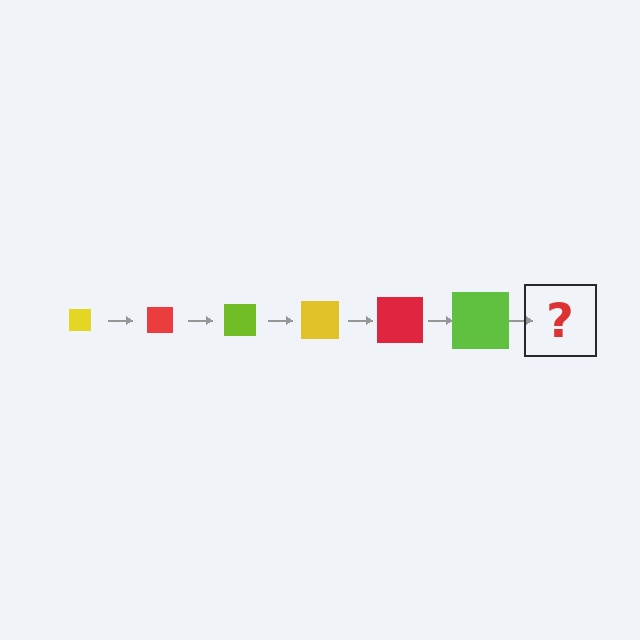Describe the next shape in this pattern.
It should be a yellow square, larger than the previous one.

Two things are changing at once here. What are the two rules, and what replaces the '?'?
The two rules are that the square grows larger each step and the color cycles through yellow, red, and lime. The '?' should be a yellow square, larger than the previous one.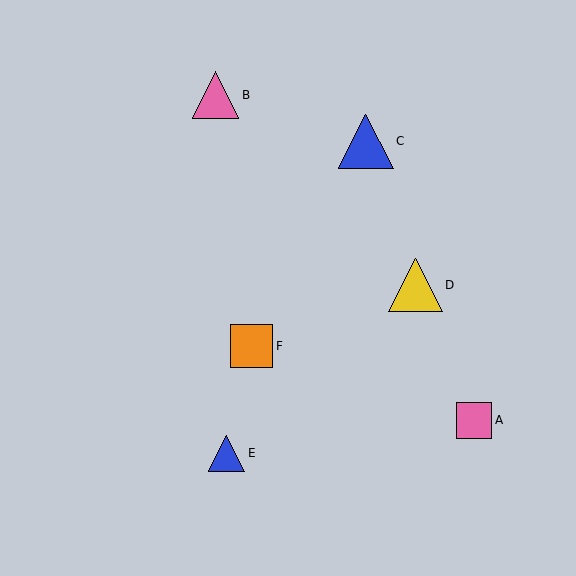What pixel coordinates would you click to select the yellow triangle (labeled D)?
Click at (416, 285) to select the yellow triangle D.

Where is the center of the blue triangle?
The center of the blue triangle is at (227, 453).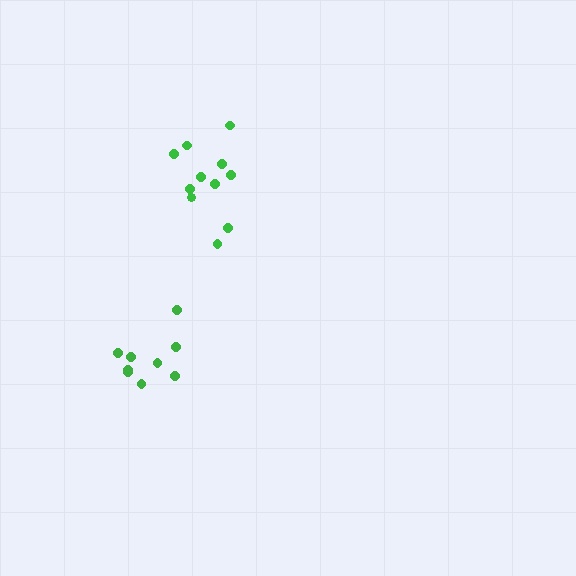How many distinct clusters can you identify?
There are 2 distinct clusters.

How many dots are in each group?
Group 1: 11 dots, Group 2: 9 dots (20 total).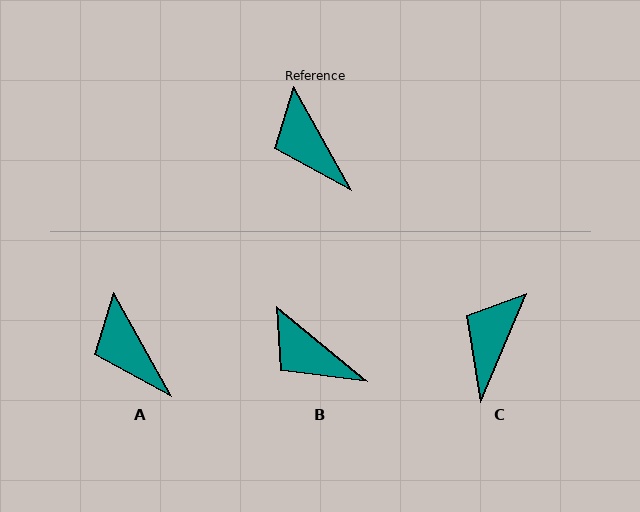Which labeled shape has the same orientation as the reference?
A.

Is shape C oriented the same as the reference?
No, it is off by about 52 degrees.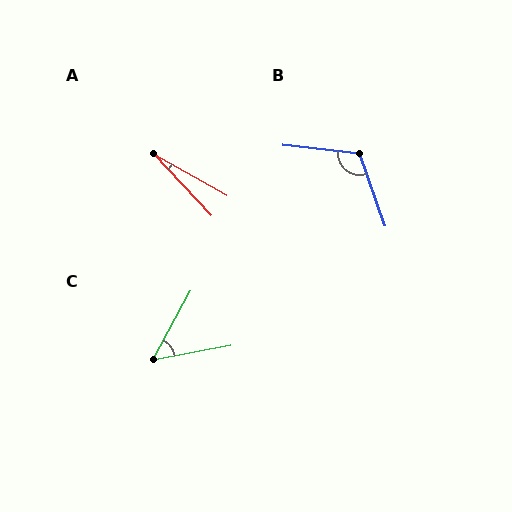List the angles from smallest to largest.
A (18°), C (51°), B (116°).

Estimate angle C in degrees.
Approximately 51 degrees.